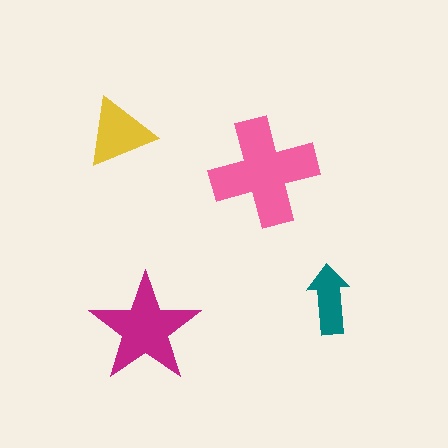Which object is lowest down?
The magenta star is bottommost.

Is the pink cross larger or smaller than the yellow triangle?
Larger.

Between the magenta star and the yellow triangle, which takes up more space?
The magenta star.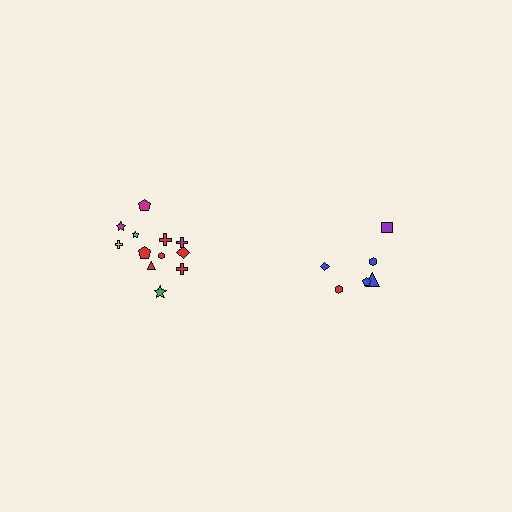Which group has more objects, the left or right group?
The left group.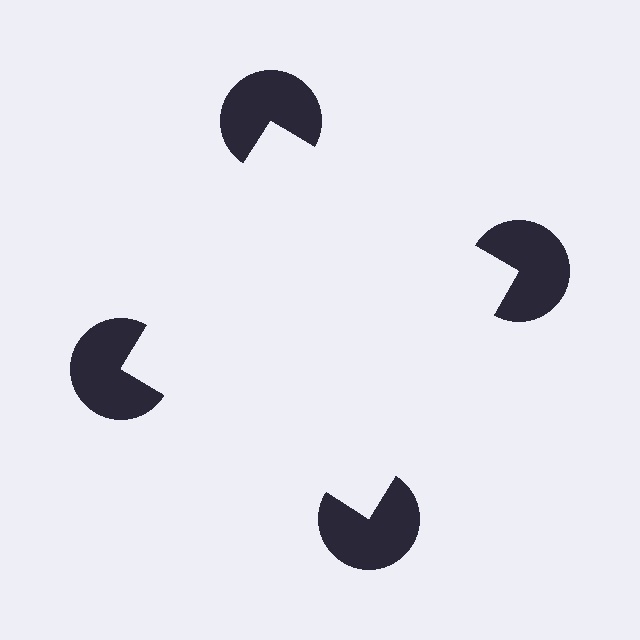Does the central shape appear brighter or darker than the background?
It typically appears slightly brighter than the background, even though no actual brightness change is drawn.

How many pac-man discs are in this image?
There are 4 — one at each vertex of the illusory square.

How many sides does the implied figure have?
4 sides.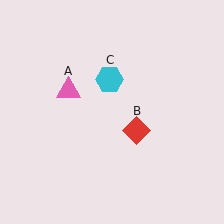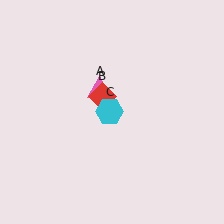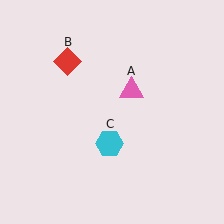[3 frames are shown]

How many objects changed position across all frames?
3 objects changed position: pink triangle (object A), red diamond (object B), cyan hexagon (object C).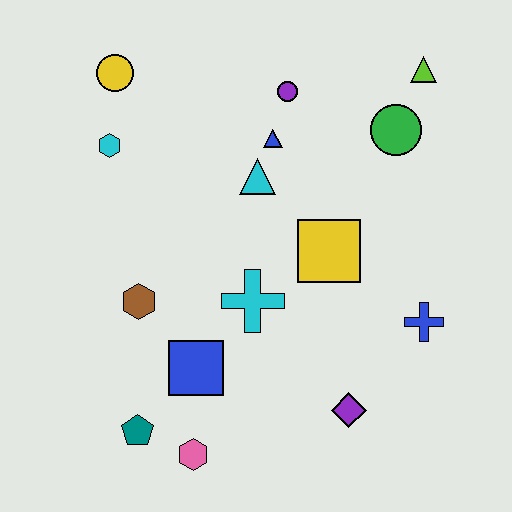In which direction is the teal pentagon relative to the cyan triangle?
The teal pentagon is below the cyan triangle.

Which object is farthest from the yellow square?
The yellow circle is farthest from the yellow square.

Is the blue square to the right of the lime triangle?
No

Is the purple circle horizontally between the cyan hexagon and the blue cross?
Yes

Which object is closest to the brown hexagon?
The blue square is closest to the brown hexagon.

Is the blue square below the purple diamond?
No